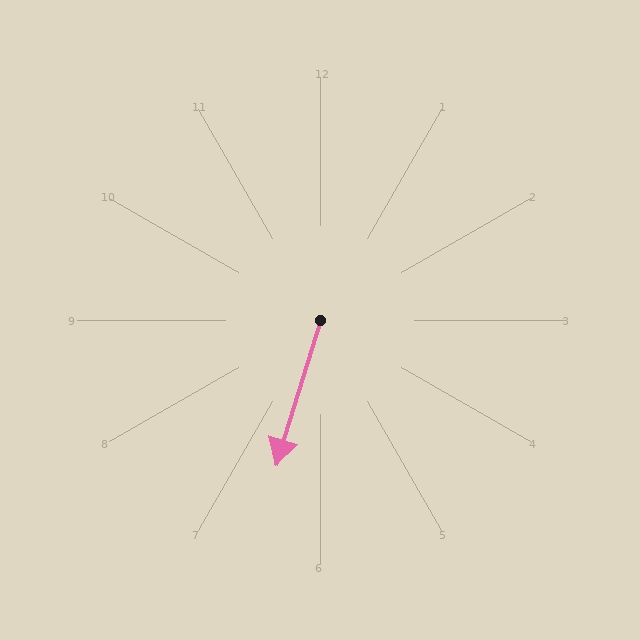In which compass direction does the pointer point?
South.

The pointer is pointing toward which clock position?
Roughly 7 o'clock.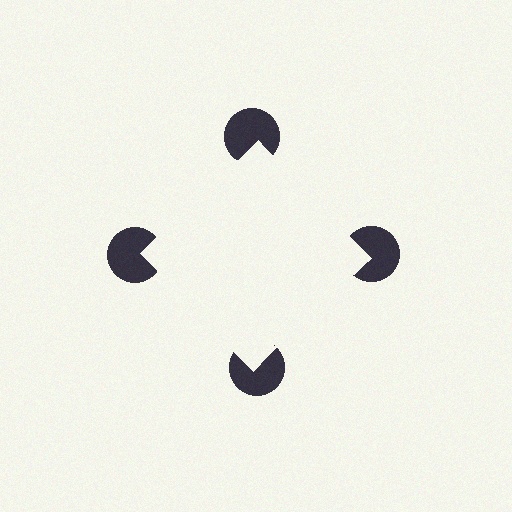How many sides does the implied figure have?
4 sides.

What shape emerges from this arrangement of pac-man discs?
An illusory square — its edges are inferred from the aligned wedge cuts in the pac-man discs, not physically drawn.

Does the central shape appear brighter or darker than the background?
It typically appears slightly brighter than the background, even though no actual brightness change is drawn.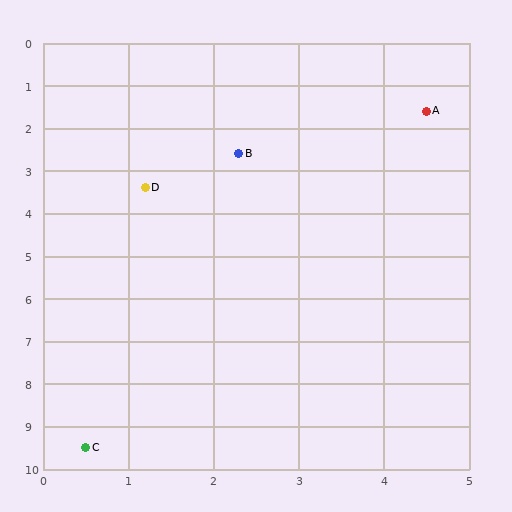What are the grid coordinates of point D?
Point D is at approximately (1.2, 3.4).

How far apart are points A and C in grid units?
Points A and C are about 8.9 grid units apart.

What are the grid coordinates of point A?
Point A is at approximately (4.5, 1.6).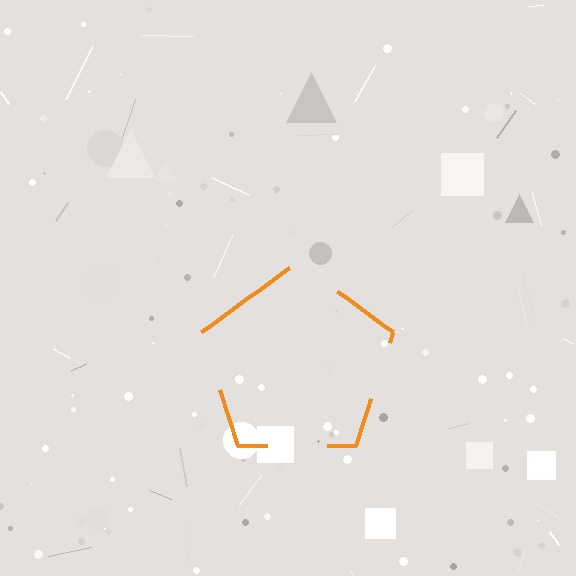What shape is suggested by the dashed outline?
The dashed outline suggests a pentagon.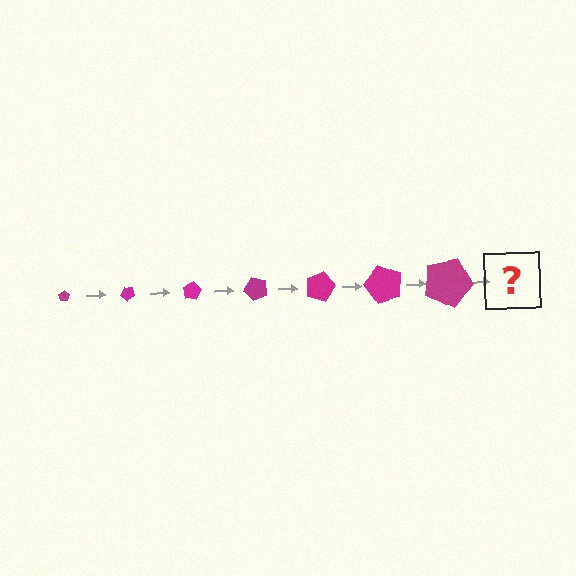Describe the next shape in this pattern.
It should be a pentagon, larger than the previous one and rotated 280 degrees from the start.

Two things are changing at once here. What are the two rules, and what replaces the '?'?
The two rules are that the pentagon grows larger each step and it rotates 40 degrees each step. The '?' should be a pentagon, larger than the previous one and rotated 280 degrees from the start.